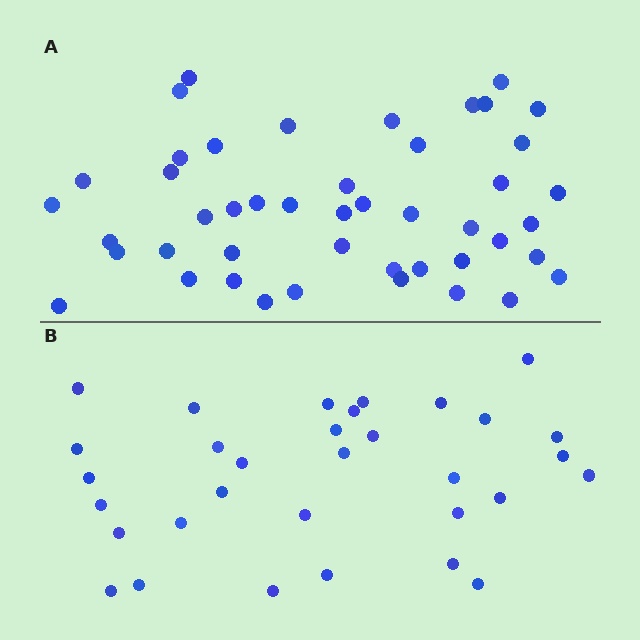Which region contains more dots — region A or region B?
Region A (the top region) has more dots.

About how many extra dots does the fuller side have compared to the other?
Region A has approximately 15 more dots than region B.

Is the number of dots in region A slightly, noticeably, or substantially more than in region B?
Region A has noticeably more, but not dramatically so. The ratio is roughly 1.4 to 1.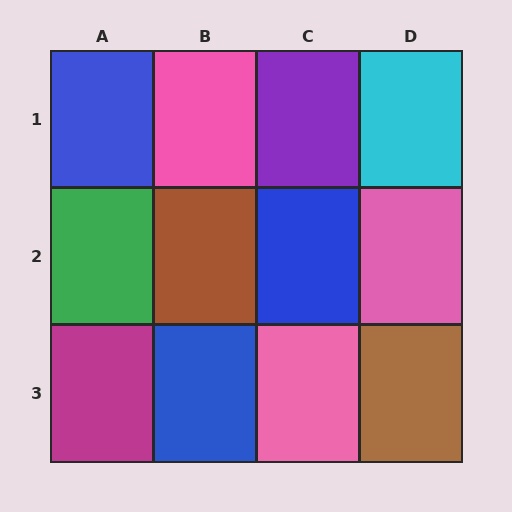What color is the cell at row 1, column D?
Cyan.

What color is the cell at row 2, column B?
Brown.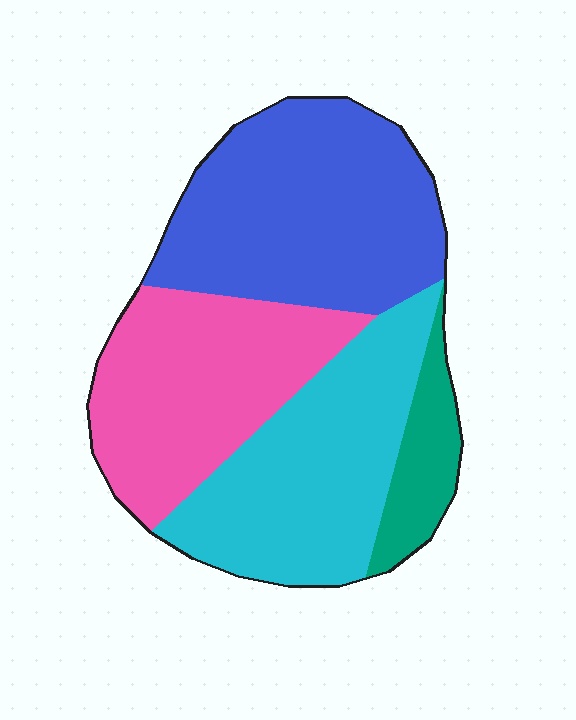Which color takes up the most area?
Blue, at roughly 35%.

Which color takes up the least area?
Teal, at roughly 10%.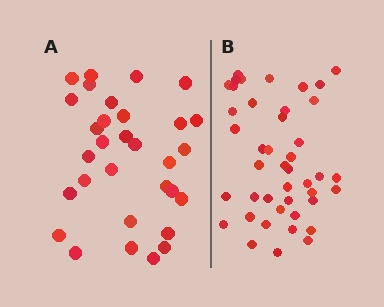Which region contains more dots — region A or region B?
Region B (the right region) has more dots.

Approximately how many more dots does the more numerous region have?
Region B has roughly 12 or so more dots than region A.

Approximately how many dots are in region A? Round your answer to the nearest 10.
About 30 dots. (The exact count is 31, which rounds to 30.)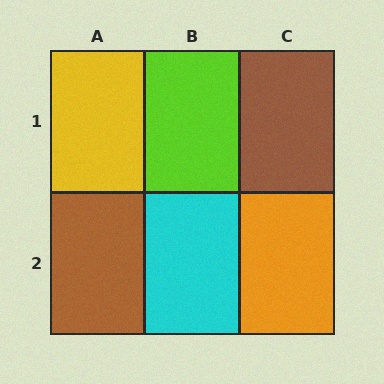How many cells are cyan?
1 cell is cyan.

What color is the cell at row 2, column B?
Cyan.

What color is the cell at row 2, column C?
Orange.